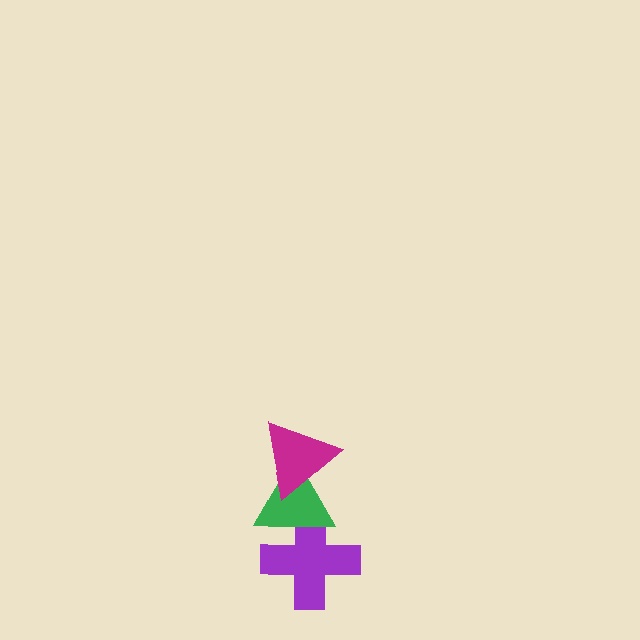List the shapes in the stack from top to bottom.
From top to bottom: the magenta triangle, the green triangle, the purple cross.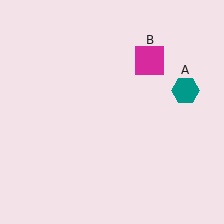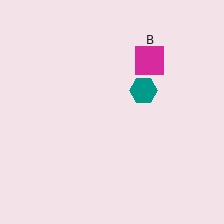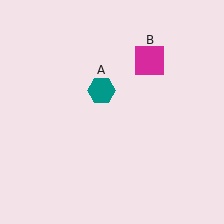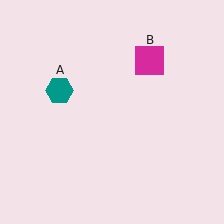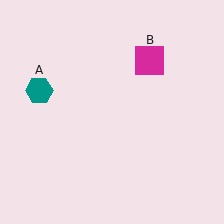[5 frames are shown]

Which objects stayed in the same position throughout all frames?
Magenta square (object B) remained stationary.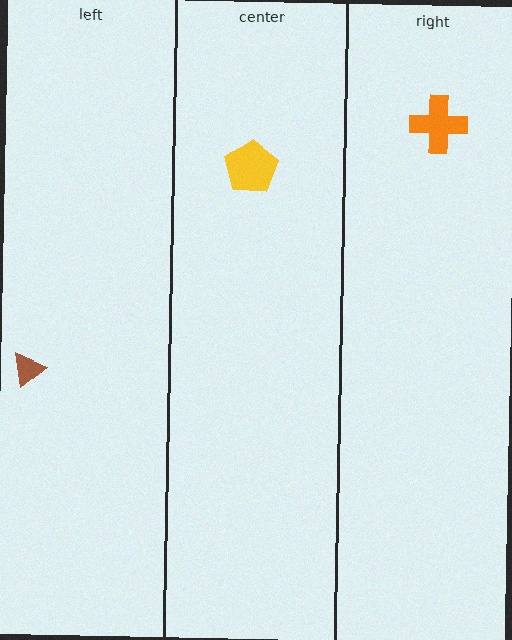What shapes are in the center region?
The yellow pentagon.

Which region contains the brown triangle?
The left region.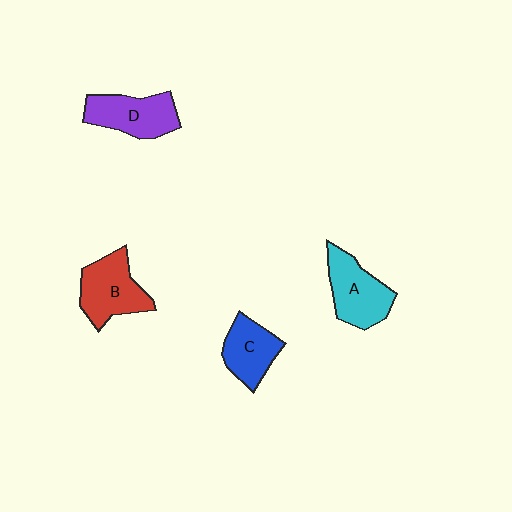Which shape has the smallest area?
Shape C (blue).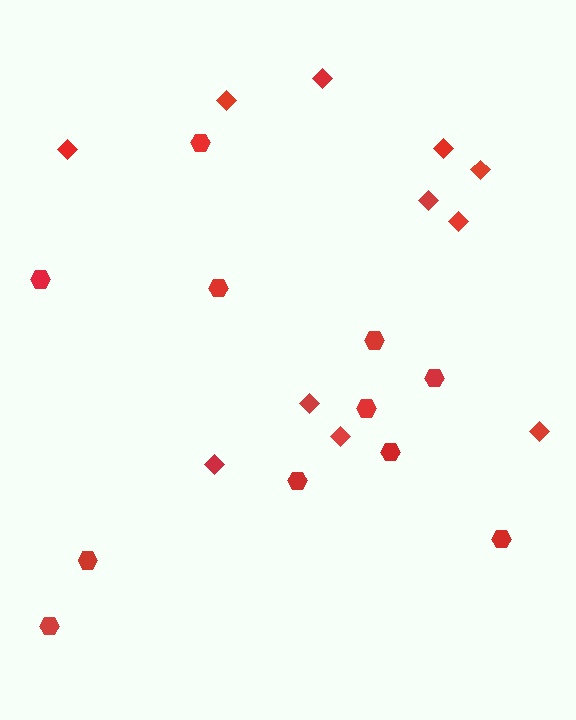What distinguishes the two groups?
There are 2 groups: one group of diamonds (11) and one group of hexagons (11).